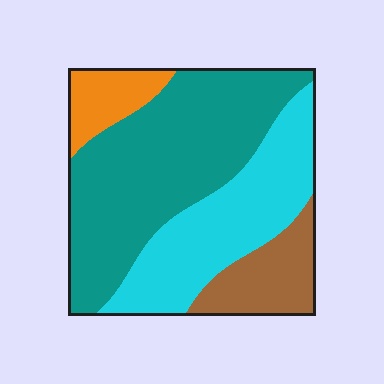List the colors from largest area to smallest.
From largest to smallest: teal, cyan, brown, orange.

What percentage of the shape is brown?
Brown takes up about one eighth (1/8) of the shape.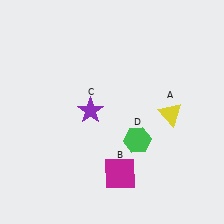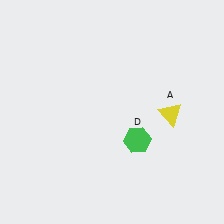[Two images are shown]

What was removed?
The magenta square (B), the purple star (C) were removed in Image 2.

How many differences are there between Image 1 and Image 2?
There are 2 differences between the two images.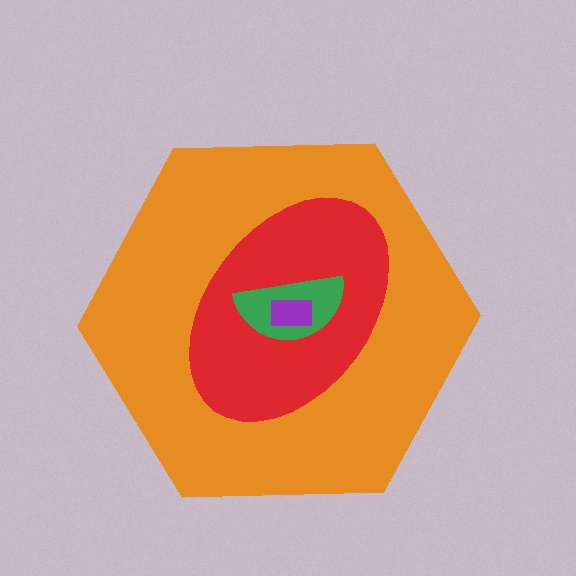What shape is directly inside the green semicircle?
The purple rectangle.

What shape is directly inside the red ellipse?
The green semicircle.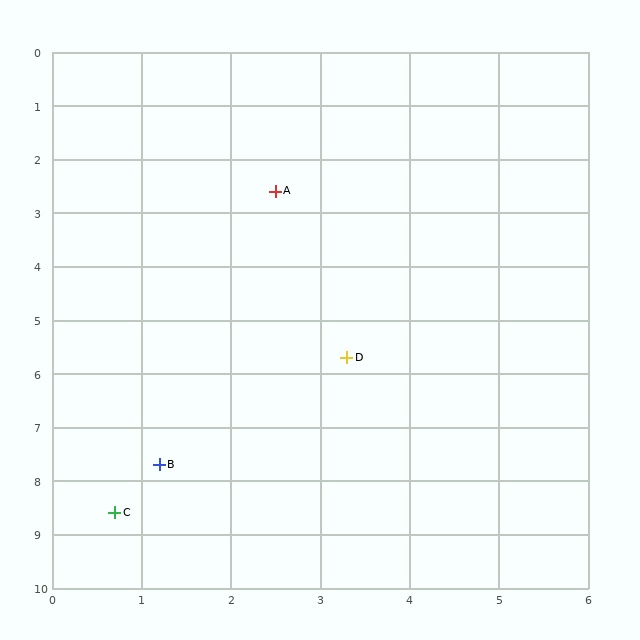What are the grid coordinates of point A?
Point A is at approximately (2.5, 2.6).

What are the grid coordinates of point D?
Point D is at approximately (3.3, 5.7).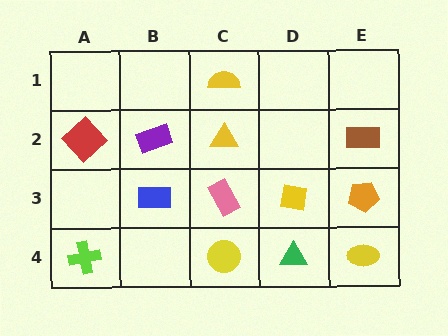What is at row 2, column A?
A red diamond.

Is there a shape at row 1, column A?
No, that cell is empty.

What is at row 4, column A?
A lime cross.